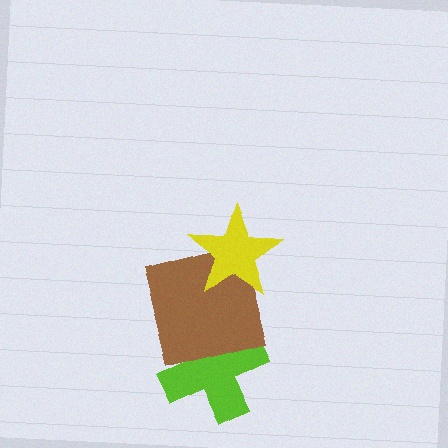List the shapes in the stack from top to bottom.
From top to bottom: the yellow star, the brown square, the lime cross.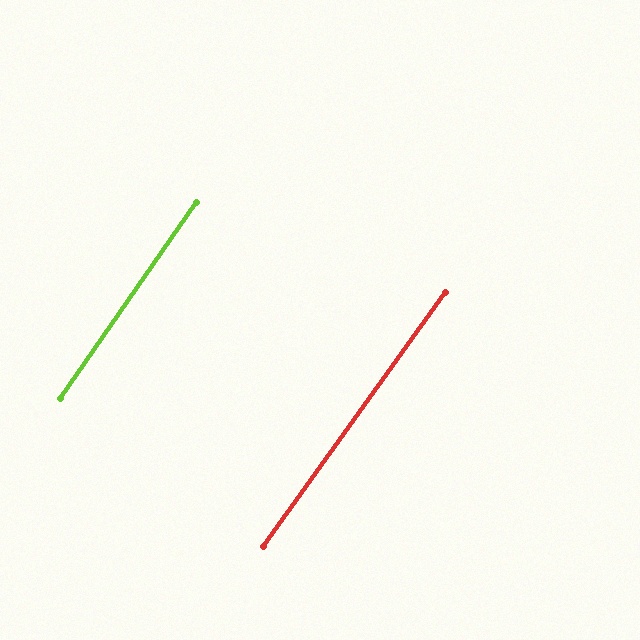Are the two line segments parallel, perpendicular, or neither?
Parallel — their directions differ by only 1.0°.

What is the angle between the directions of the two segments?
Approximately 1 degree.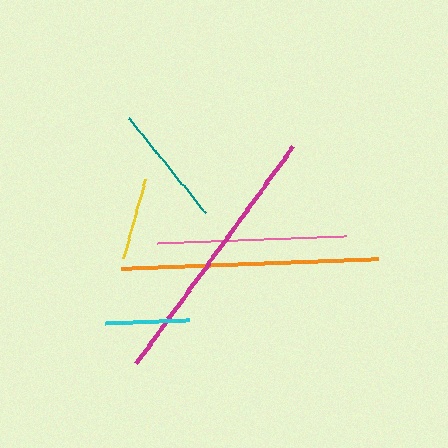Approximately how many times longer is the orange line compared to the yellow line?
The orange line is approximately 3.2 times the length of the yellow line.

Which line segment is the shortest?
The yellow line is the shortest at approximately 81 pixels.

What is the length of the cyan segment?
The cyan segment is approximately 83 pixels long.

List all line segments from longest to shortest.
From longest to shortest: magenta, orange, pink, teal, cyan, yellow.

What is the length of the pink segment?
The pink segment is approximately 189 pixels long.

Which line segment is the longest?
The magenta line is the longest at approximately 268 pixels.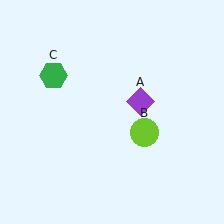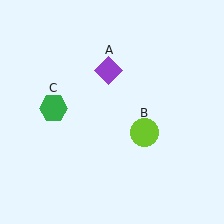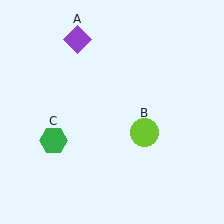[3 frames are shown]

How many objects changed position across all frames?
2 objects changed position: purple diamond (object A), green hexagon (object C).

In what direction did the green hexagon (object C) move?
The green hexagon (object C) moved down.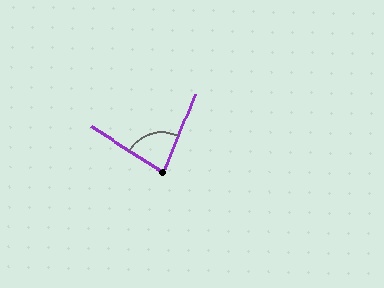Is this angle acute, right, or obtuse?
It is acute.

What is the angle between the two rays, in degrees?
Approximately 79 degrees.